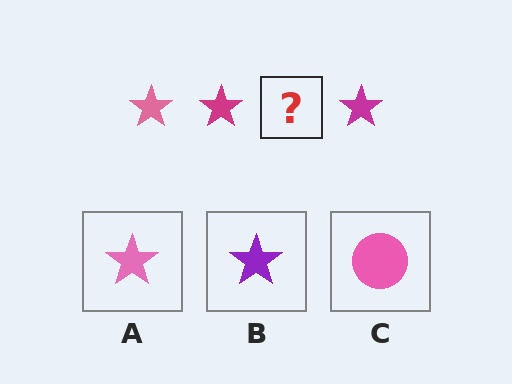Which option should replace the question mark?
Option A.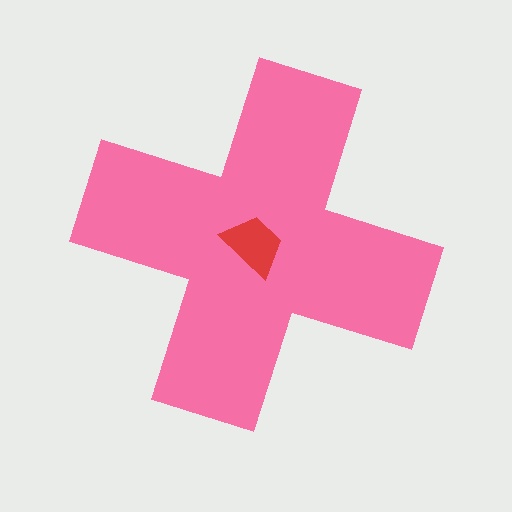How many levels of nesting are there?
2.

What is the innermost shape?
The red trapezoid.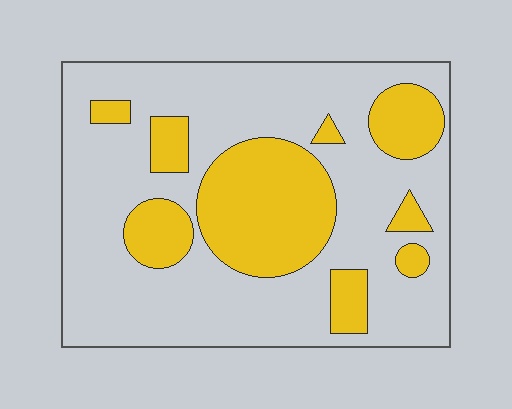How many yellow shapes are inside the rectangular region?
9.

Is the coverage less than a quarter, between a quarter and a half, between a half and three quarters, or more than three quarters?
Between a quarter and a half.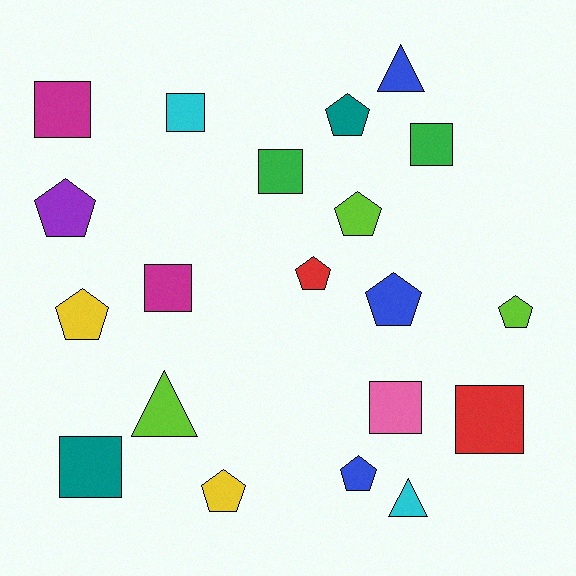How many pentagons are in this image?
There are 9 pentagons.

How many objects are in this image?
There are 20 objects.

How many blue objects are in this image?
There are 3 blue objects.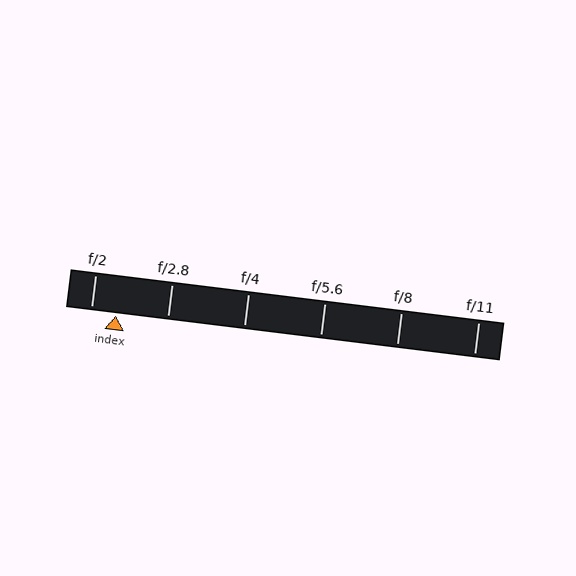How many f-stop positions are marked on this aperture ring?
There are 6 f-stop positions marked.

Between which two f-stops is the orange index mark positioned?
The index mark is between f/2 and f/2.8.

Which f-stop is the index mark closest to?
The index mark is closest to f/2.